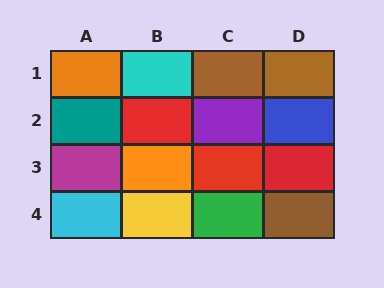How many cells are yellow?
1 cell is yellow.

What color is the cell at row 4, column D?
Brown.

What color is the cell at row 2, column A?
Teal.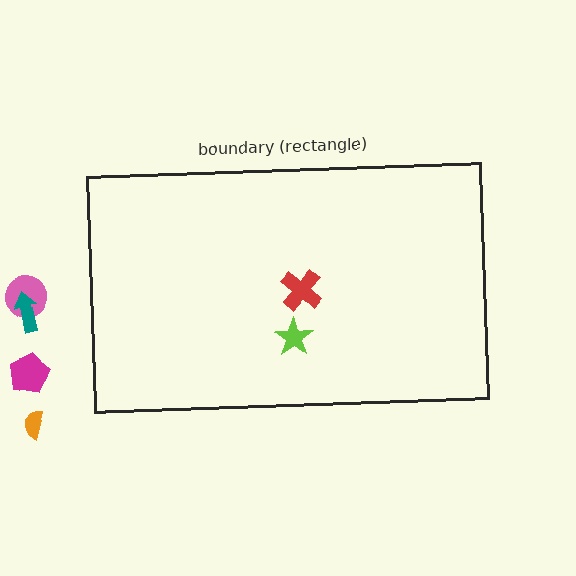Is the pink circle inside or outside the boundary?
Outside.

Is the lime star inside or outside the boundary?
Inside.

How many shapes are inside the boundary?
2 inside, 4 outside.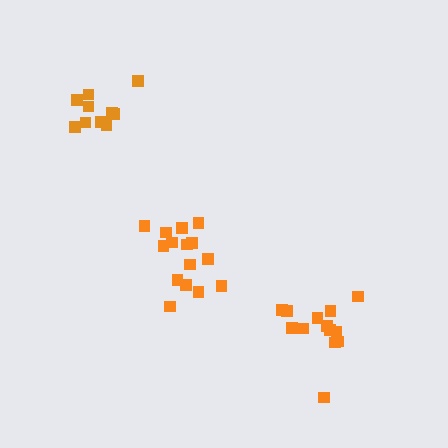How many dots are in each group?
Group 1: 10 dots, Group 2: 15 dots, Group 3: 13 dots (38 total).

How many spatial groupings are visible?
There are 3 spatial groupings.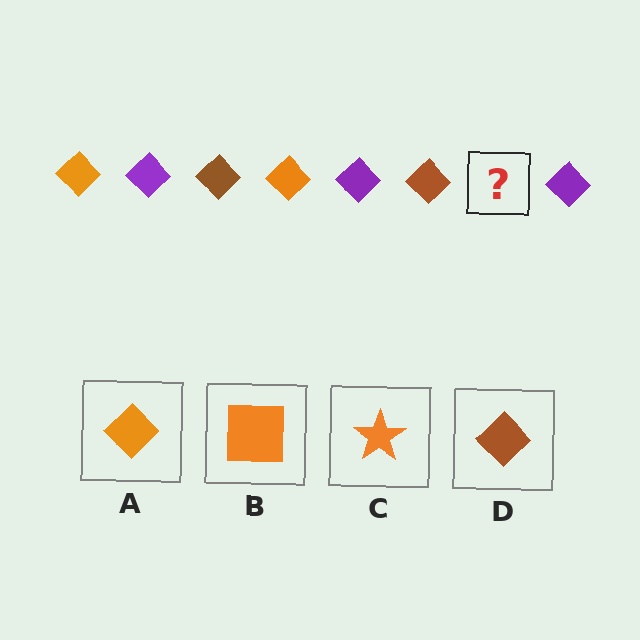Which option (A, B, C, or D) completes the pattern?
A.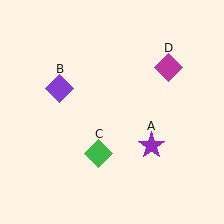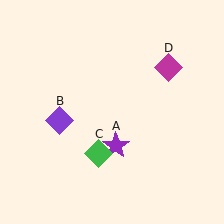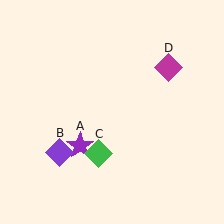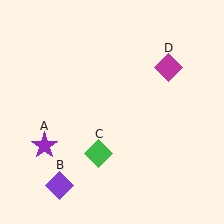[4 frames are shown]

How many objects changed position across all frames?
2 objects changed position: purple star (object A), purple diamond (object B).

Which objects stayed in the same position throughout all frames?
Green diamond (object C) and magenta diamond (object D) remained stationary.